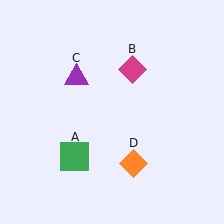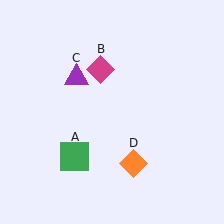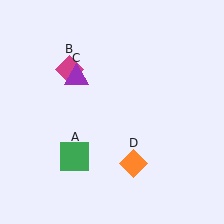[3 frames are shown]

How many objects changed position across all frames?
1 object changed position: magenta diamond (object B).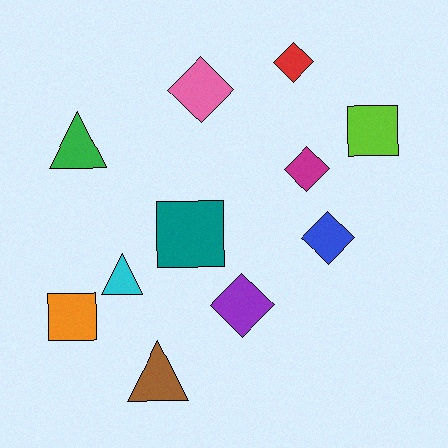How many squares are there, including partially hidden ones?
There are 3 squares.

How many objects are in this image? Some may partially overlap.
There are 11 objects.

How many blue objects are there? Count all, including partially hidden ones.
There is 1 blue object.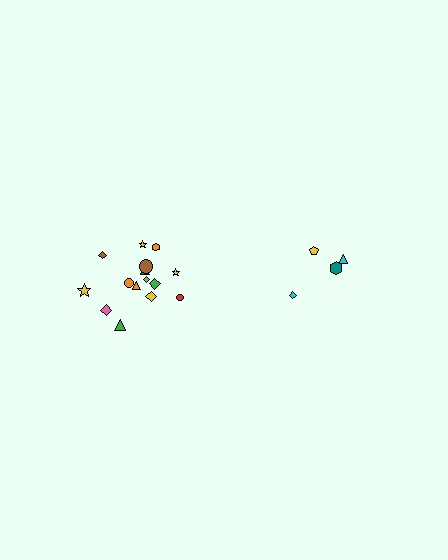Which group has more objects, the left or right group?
The left group.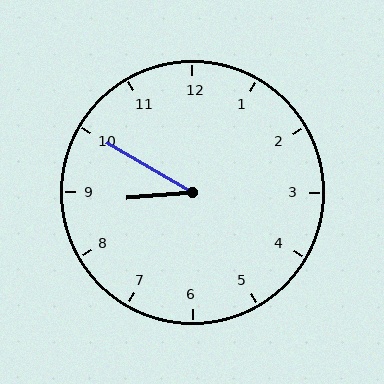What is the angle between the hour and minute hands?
Approximately 35 degrees.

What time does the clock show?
8:50.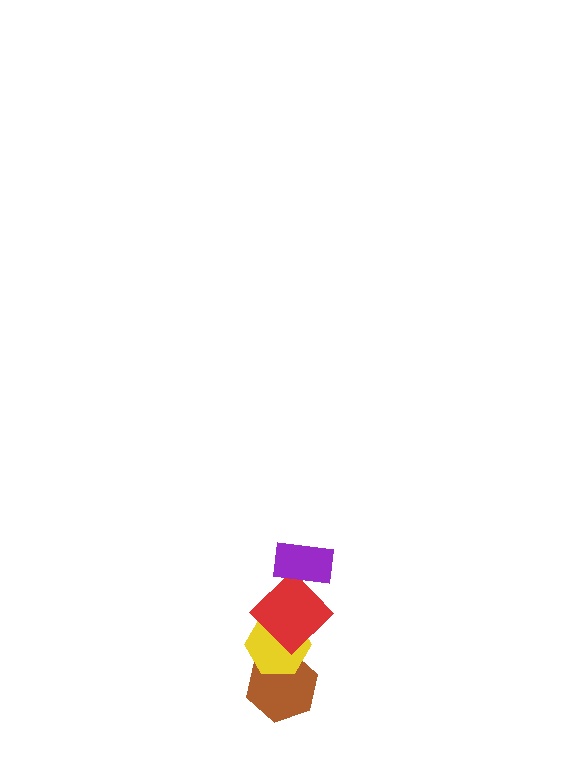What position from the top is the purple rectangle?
The purple rectangle is 1st from the top.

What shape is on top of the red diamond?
The purple rectangle is on top of the red diamond.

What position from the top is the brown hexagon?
The brown hexagon is 4th from the top.